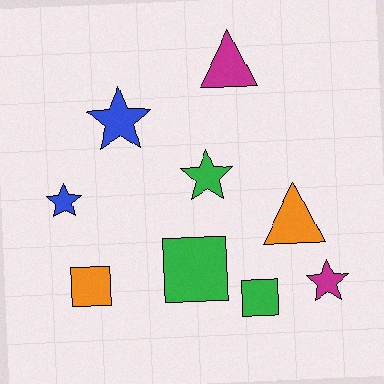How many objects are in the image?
There are 9 objects.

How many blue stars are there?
There are 2 blue stars.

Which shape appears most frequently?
Star, with 4 objects.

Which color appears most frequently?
Green, with 3 objects.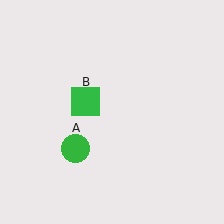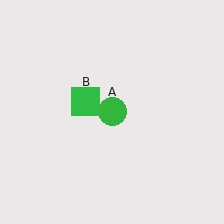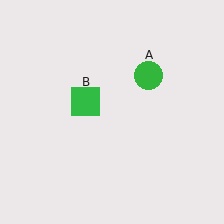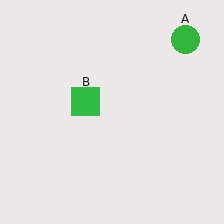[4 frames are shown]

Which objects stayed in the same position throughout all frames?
Green square (object B) remained stationary.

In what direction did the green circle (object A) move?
The green circle (object A) moved up and to the right.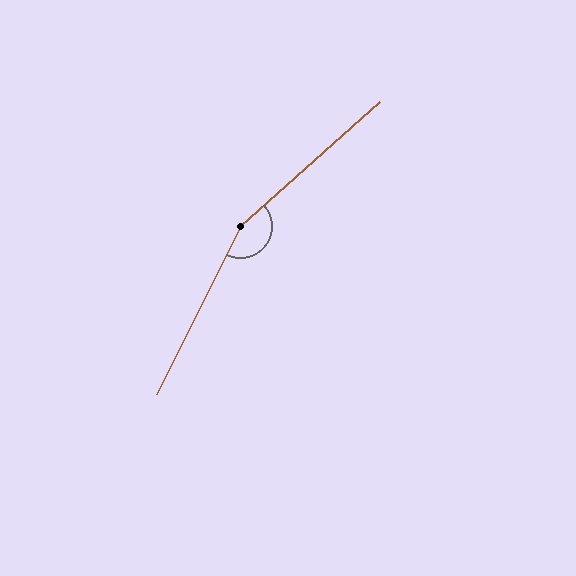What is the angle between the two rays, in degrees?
Approximately 158 degrees.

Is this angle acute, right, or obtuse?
It is obtuse.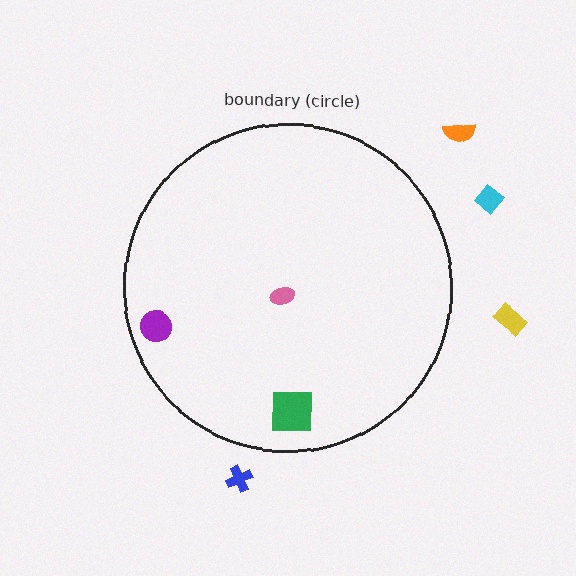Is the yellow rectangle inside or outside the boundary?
Outside.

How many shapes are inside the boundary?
3 inside, 4 outside.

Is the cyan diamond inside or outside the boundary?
Outside.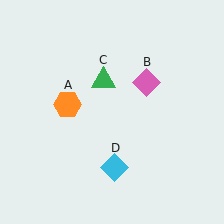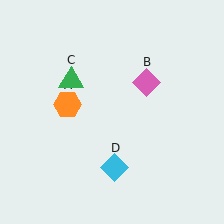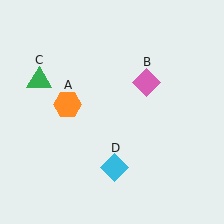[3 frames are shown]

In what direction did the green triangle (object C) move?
The green triangle (object C) moved left.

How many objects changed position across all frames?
1 object changed position: green triangle (object C).